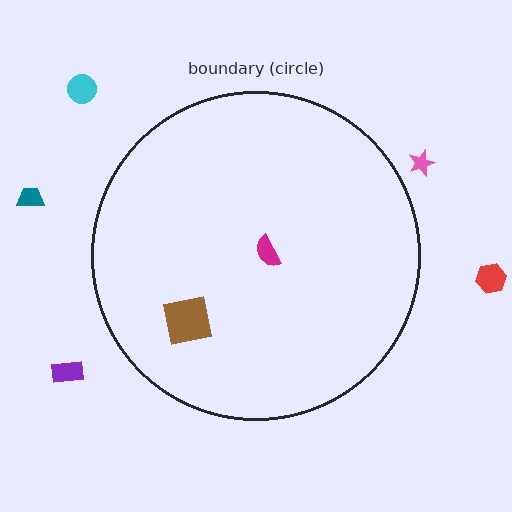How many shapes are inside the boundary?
2 inside, 5 outside.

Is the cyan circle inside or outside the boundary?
Outside.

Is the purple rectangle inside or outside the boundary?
Outside.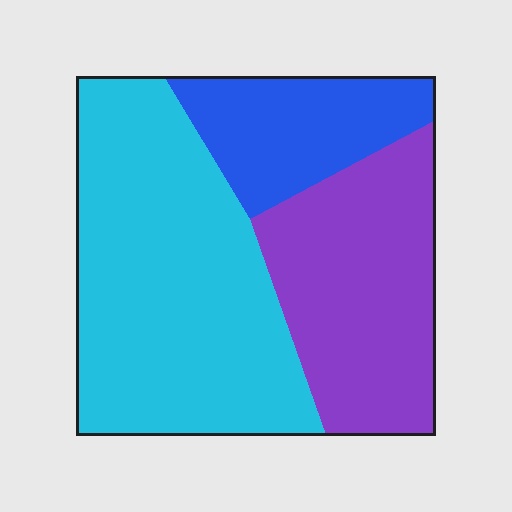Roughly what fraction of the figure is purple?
Purple covers about 30% of the figure.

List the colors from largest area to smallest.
From largest to smallest: cyan, purple, blue.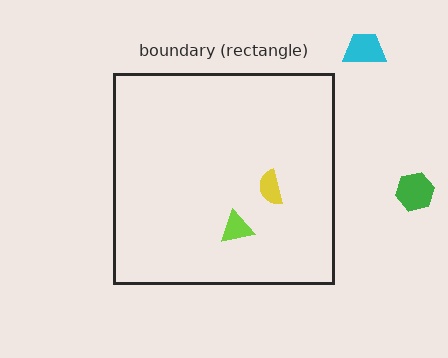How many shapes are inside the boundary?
2 inside, 2 outside.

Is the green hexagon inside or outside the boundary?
Outside.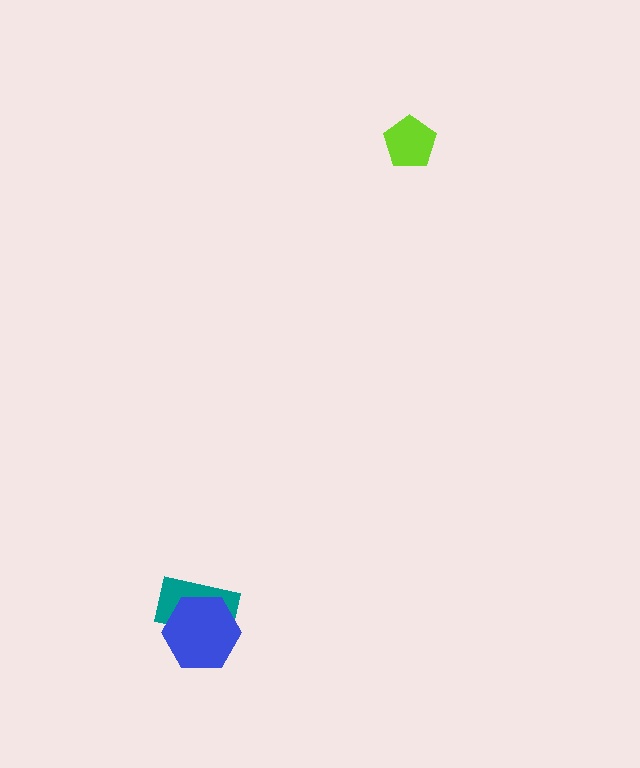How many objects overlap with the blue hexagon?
1 object overlaps with the blue hexagon.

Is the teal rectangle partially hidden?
Yes, it is partially covered by another shape.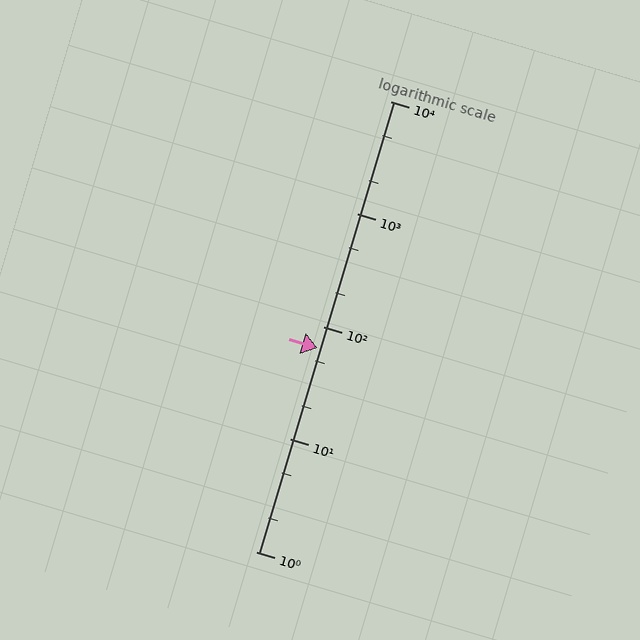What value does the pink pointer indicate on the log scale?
The pointer indicates approximately 64.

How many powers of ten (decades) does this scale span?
The scale spans 4 decades, from 1 to 10000.